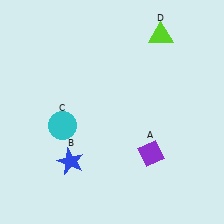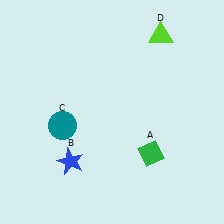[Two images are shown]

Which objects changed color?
A changed from purple to green. C changed from cyan to teal.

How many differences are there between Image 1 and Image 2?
There are 2 differences between the two images.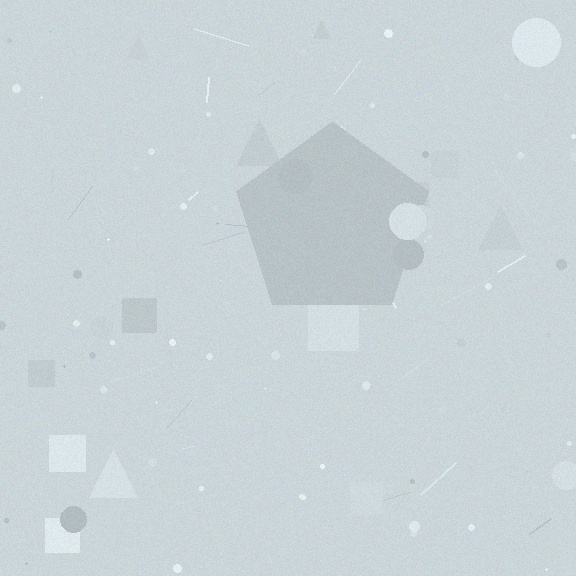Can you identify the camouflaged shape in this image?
The camouflaged shape is a pentagon.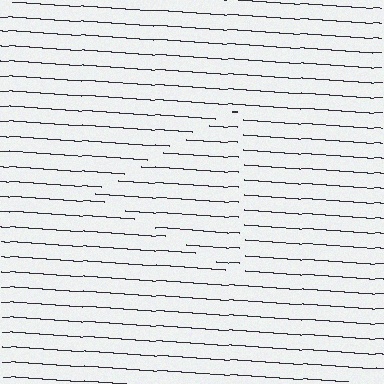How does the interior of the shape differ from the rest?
The interior of the shape contains the same grating, shifted by half a period — the contour is defined by the phase discontinuity where line-ends from the inner and outer gratings abut.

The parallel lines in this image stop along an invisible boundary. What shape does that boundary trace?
An illusory triangle. The interior of the shape contains the same grating, shifted by half a period — the contour is defined by the phase discontinuity where line-ends from the inner and outer gratings abut.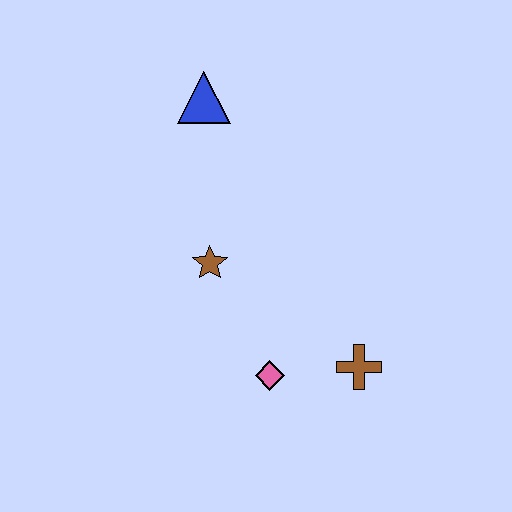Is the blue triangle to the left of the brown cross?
Yes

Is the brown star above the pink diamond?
Yes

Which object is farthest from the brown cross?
The blue triangle is farthest from the brown cross.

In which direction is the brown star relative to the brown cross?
The brown star is to the left of the brown cross.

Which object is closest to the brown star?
The pink diamond is closest to the brown star.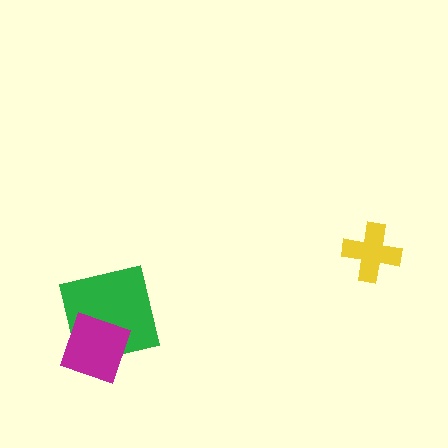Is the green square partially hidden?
Yes, it is partially covered by another shape.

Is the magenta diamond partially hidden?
No, no other shape covers it.